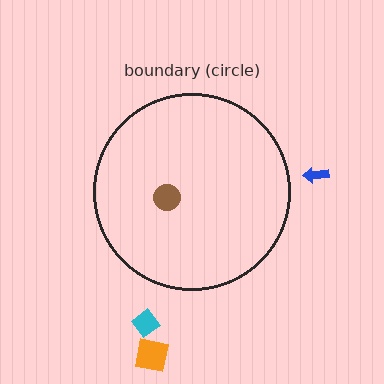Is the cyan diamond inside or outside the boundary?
Outside.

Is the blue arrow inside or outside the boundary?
Outside.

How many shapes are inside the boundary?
1 inside, 3 outside.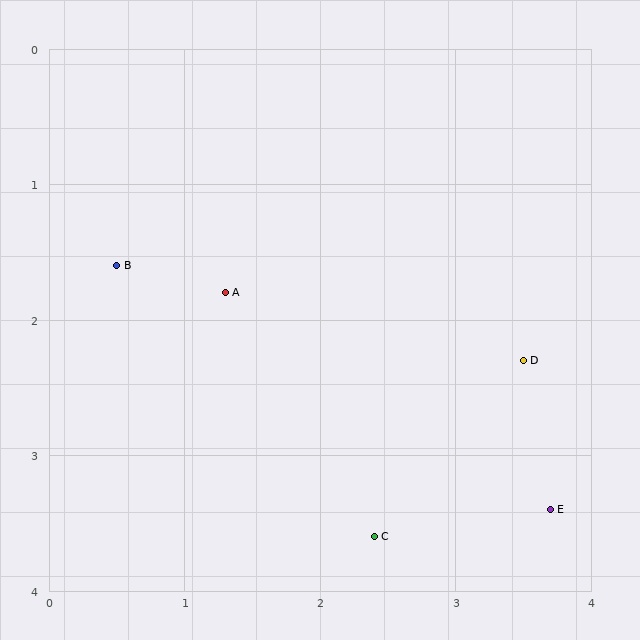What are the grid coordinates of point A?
Point A is at approximately (1.3, 1.8).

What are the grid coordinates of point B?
Point B is at approximately (0.5, 1.6).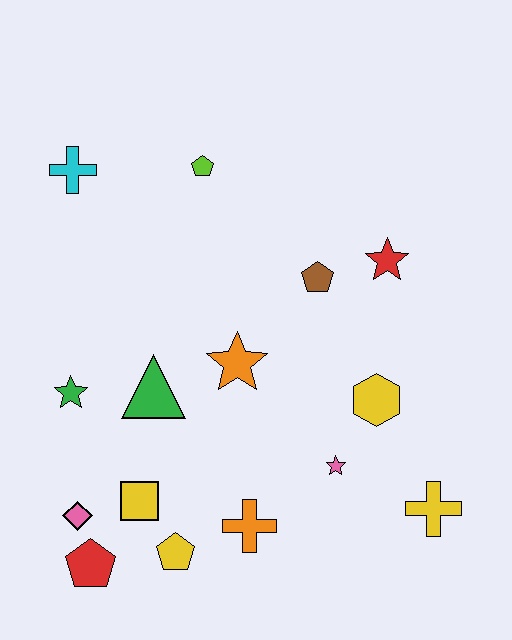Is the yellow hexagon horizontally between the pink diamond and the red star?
Yes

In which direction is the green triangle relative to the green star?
The green triangle is to the right of the green star.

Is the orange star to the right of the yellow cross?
No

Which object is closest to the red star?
The brown pentagon is closest to the red star.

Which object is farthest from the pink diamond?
The red star is farthest from the pink diamond.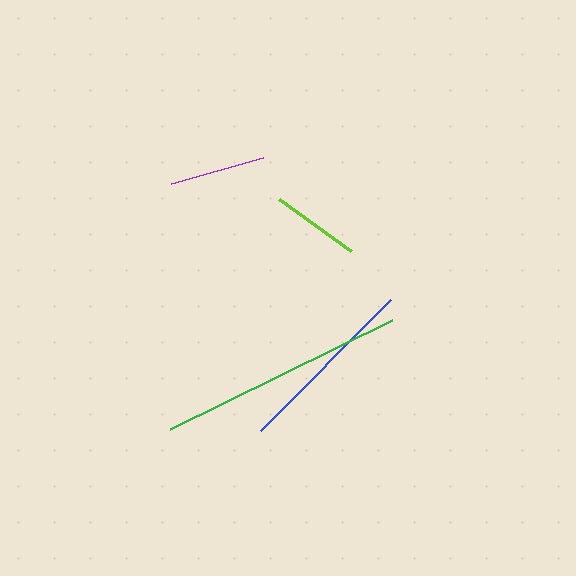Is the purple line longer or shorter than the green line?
The green line is longer than the purple line.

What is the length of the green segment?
The green segment is approximately 247 pixels long.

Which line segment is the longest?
The green line is the longest at approximately 247 pixels.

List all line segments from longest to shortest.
From longest to shortest: green, blue, purple, lime.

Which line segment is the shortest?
The lime line is the shortest at approximately 88 pixels.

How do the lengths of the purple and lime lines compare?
The purple and lime lines are approximately the same length.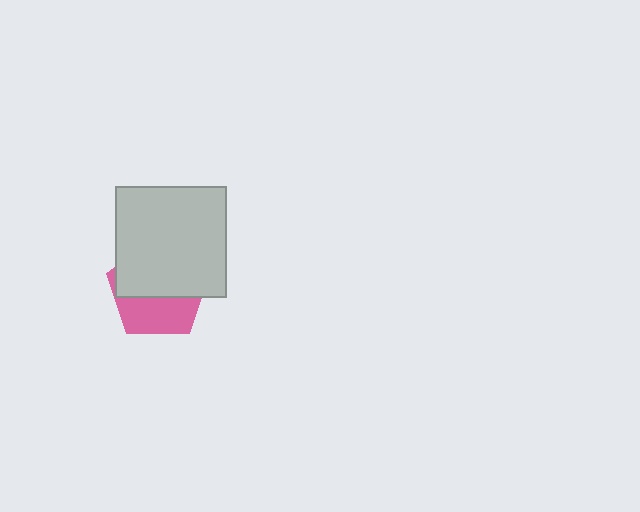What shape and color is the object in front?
The object in front is a light gray square.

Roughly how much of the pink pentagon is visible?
A small part of it is visible (roughly 41%).